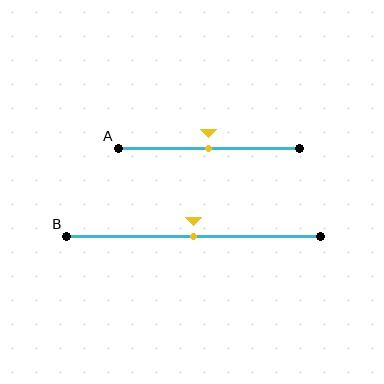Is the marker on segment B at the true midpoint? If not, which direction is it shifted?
Yes, the marker on segment B is at the true midpoint.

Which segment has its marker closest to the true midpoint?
Segment A has its marker closest to the true midpoint.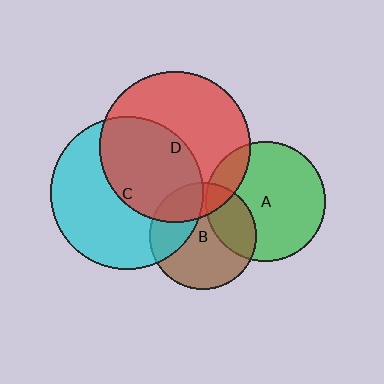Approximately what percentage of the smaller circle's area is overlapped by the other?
Approximately 15%.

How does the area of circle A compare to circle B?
Approximately 1.3 times.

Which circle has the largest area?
Circle C (cyan).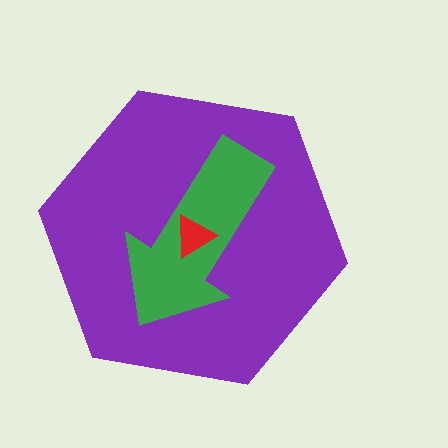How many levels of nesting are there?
3.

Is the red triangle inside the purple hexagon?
Yes.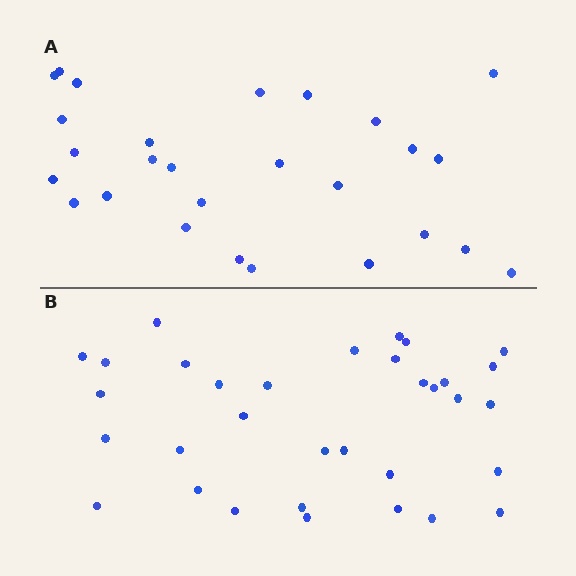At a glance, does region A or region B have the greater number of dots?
Region B (the bottom region) has more dots.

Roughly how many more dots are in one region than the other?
Region B has about 6 more dots than region A.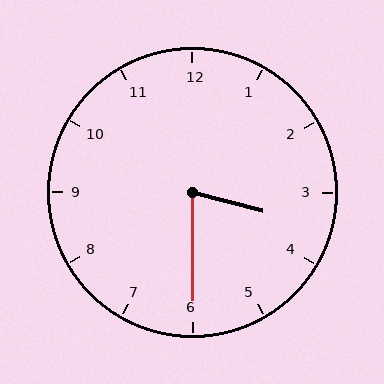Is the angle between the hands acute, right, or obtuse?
It is acute.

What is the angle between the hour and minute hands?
Approximately 75 degrees.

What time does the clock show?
3:30.